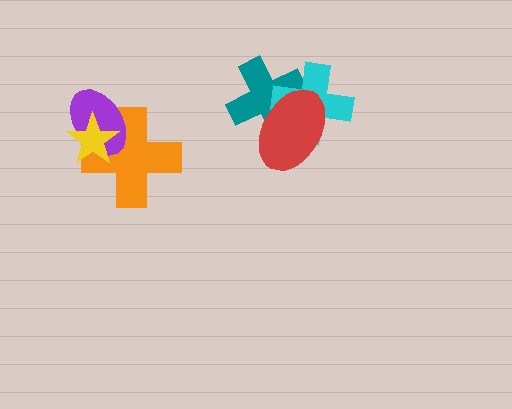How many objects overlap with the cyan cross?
2 objects overlap with the cyan cross.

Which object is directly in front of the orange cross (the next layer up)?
The purple ellipse is directly in front of the orange cross.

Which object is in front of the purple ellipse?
The yellow star is in front of the purple ellipse.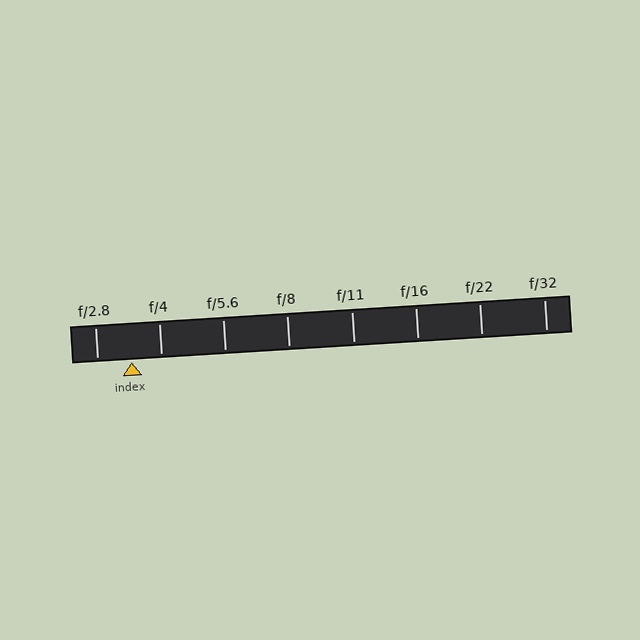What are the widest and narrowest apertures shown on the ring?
The widest aperture shown is f/2.8 and the narrowest is f/32.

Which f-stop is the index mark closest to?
The index mark is closest to f/4.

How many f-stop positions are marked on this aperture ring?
There are 8 f-stop positions marked.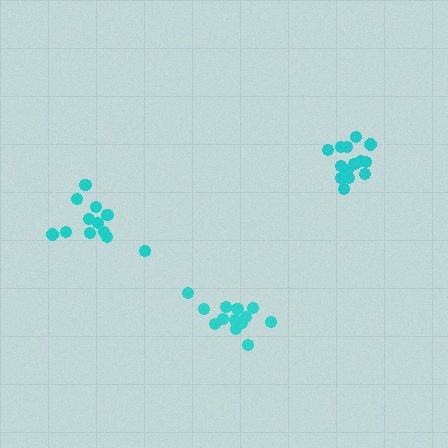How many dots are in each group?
Group 1: 12 dots, Group 2: 14 dots, Group 3: 14 dots (40 total).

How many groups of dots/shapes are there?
There are 3 groups.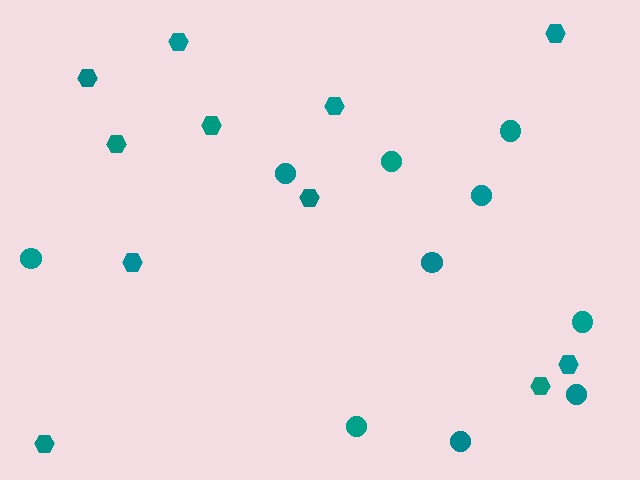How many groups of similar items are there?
There are 2 groups: one group of circles (10) and one group of hexagons (11).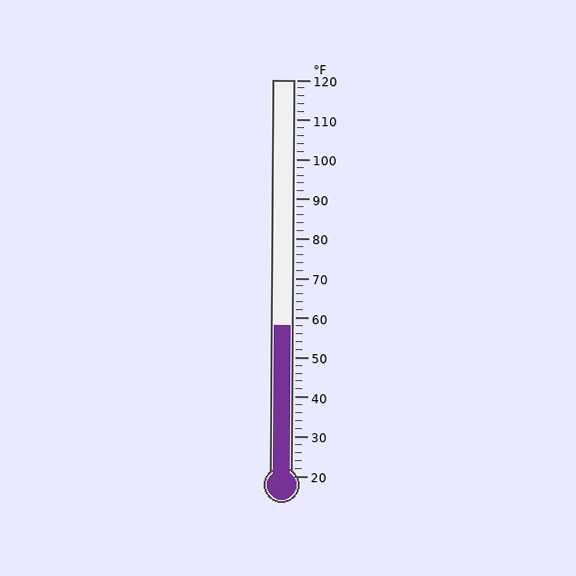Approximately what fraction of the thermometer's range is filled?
The thermometer is filled to approximately 40% of its range.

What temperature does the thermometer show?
The thermometer shows approximately 58°F.